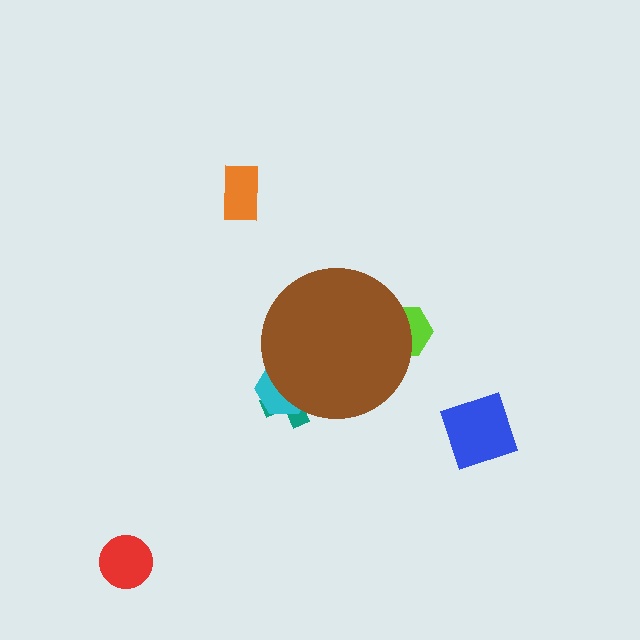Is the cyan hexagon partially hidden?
Yes, the cyan hexagon is partially hidden behind the brown circle.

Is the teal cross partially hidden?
Yes, the teal cross is partially hidden behind the brown circle.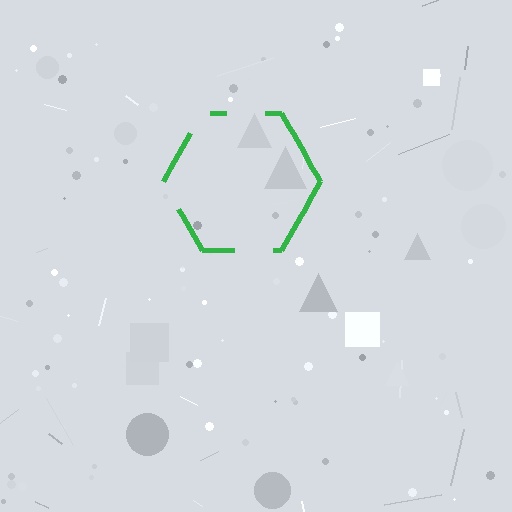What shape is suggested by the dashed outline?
The dashed outline suggests a hexagon.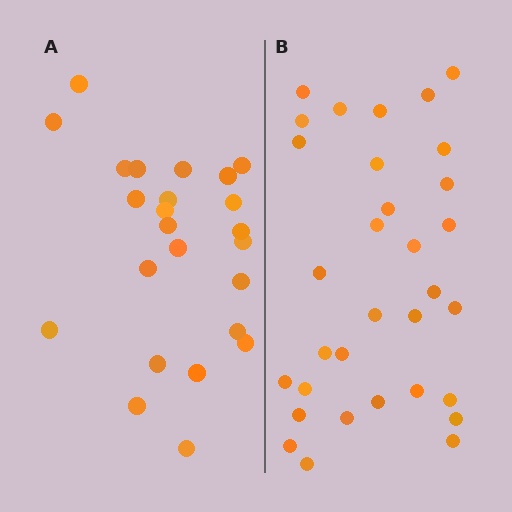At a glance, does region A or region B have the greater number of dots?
Region B (the right region) has more dots.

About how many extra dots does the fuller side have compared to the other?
Region B has roughly 8 or so more dots than region A.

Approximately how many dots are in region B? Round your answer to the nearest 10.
About 30 dots. (The exact count is 32, which rounds to 30.)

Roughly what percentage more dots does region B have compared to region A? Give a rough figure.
About 35% more.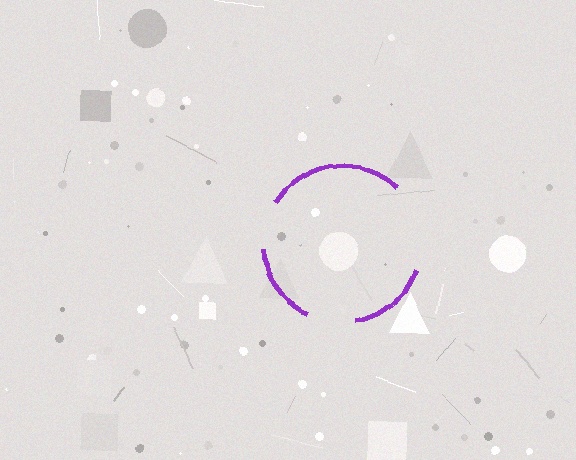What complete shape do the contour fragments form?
The contour fragments form a circle.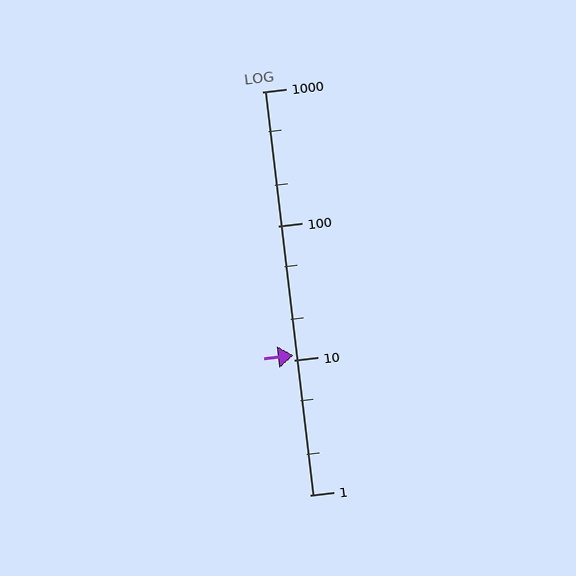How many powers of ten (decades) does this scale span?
The scale spans 3 decades, from 1 to 1000.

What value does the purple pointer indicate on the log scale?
The pointer indicates approximately 11.